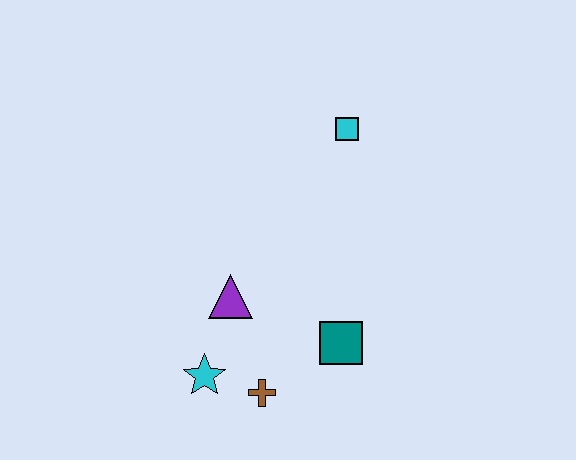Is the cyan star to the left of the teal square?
Yes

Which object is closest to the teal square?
The brown cross is closest to the teal square.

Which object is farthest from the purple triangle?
The cyan square is farthest from the purple triangle.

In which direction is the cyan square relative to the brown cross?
The cyan square is above the brown cross.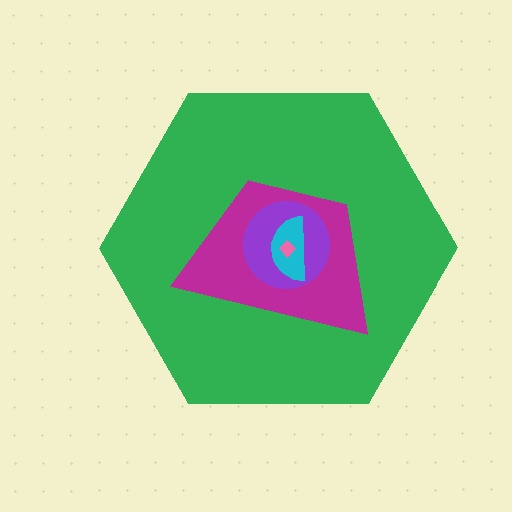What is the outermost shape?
The green hexagon.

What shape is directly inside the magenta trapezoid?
The purple circle.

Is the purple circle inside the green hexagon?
Yes.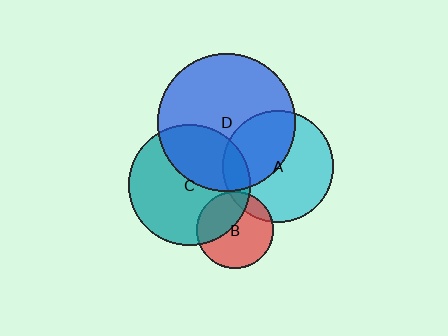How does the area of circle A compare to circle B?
Approximately 2.1 times.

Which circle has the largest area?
Circle D (blue).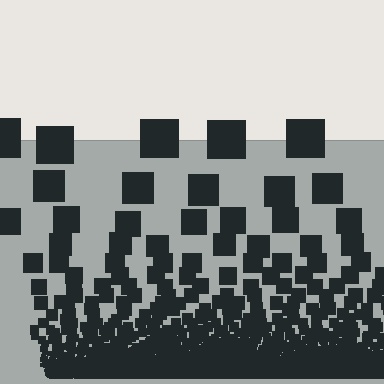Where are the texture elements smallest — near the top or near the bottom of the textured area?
Near the bottom.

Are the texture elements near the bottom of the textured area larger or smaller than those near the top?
Smaller. The gradient is inverted — elements near the bottom are smaller and denser.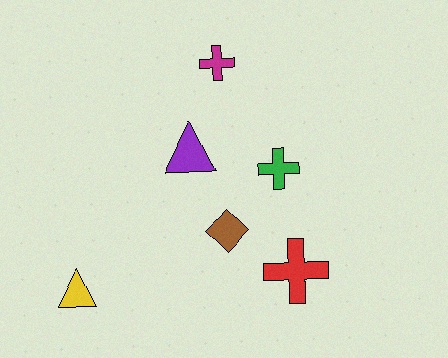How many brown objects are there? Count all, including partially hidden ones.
There is 1 brown object.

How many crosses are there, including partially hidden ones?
There are 3 crosses.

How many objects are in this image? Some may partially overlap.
There are 6 objects.